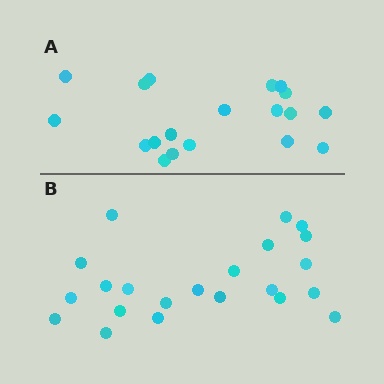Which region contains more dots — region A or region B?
Region B (the bottom region) has more dots.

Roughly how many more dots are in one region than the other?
Region B has just a few more — roughly 2 or 3 more dots than region A.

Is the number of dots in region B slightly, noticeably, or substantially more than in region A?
Region B has only slightly more — the two regions are fairly close. The ratio is roughly 1.2 to 1.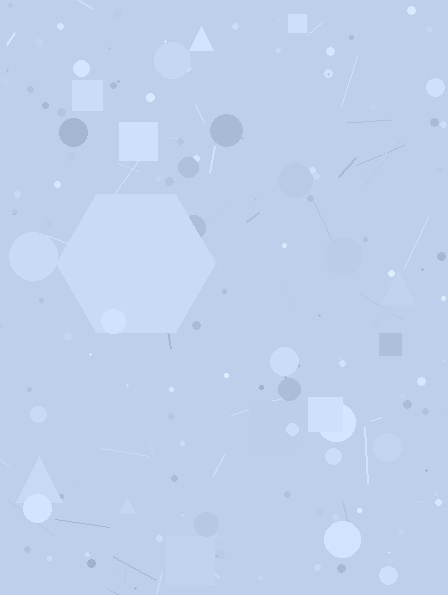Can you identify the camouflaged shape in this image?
The camouflaged shape is a hexagon.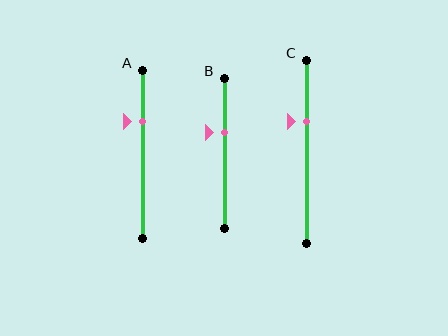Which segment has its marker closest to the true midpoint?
Segment B has its marker closest to the true midpoint.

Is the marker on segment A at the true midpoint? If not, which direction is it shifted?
No, the marker on segment A is shifted upward by about 20% of the segment length.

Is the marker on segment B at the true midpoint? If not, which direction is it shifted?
No, the marker on segment B is shifted upward by about 14% of the segment length.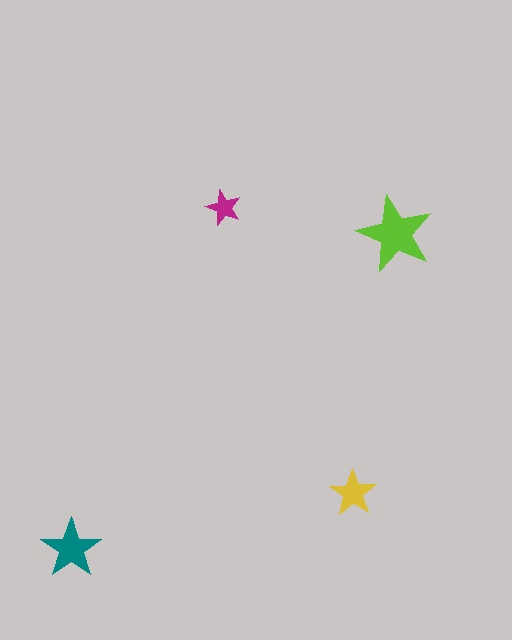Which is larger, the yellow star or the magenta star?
The yellow one.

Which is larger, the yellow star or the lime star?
The lime one.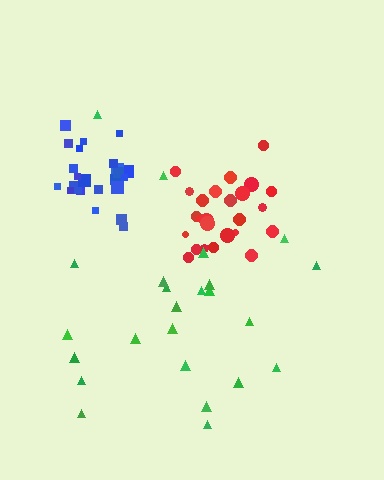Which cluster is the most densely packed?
Blue.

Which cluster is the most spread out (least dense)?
Green.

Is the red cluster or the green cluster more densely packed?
Red.